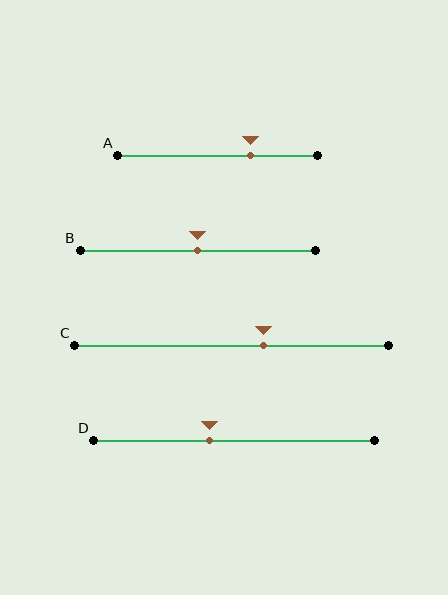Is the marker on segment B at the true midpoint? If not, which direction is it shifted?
Yes, the marker on segment B is at the true midpoint.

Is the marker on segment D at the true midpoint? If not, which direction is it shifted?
No, the marker on segment D is shifted to the left by about 8% of the segment length.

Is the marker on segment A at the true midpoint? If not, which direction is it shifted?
No, the marker on segment A is shifted to the right by about 16% of the segment length.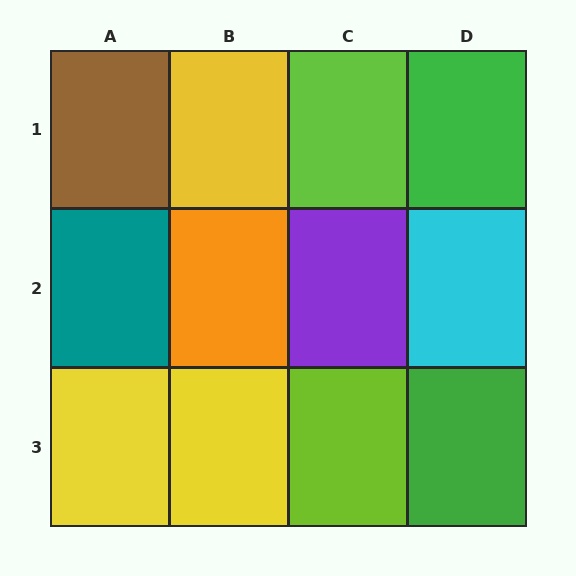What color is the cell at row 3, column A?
Yellow.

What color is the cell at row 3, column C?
Lime.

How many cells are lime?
2 cells are lime.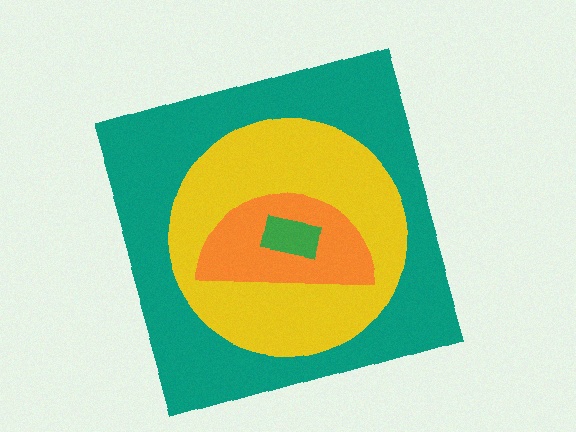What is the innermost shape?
The green rectangle.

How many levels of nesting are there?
4.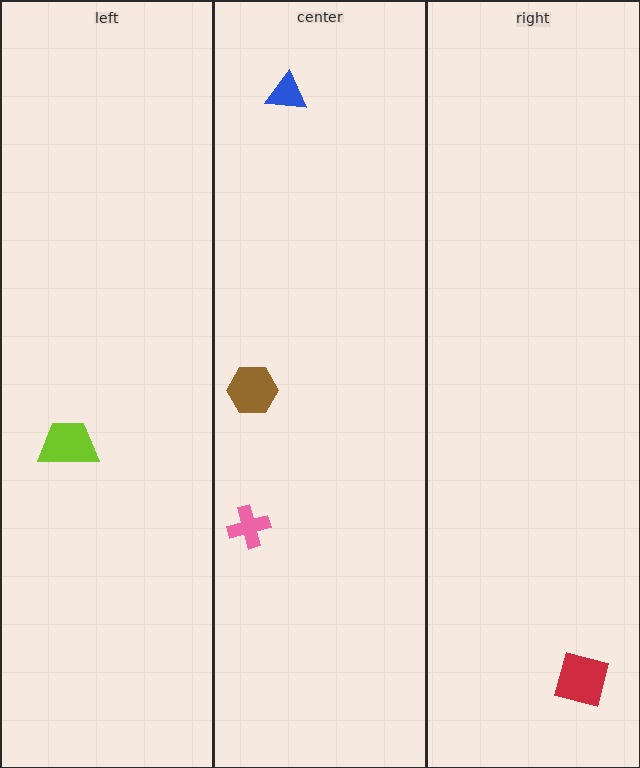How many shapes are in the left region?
1.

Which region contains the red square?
The right region.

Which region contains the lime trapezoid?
The left region.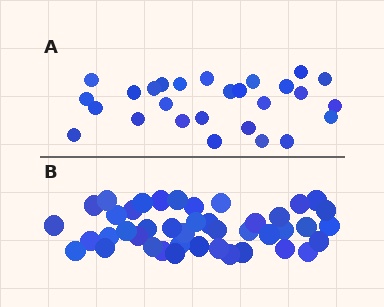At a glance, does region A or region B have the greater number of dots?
Region B (the bottom region) has more dots.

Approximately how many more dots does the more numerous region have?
Region B has approximately 15 more dots than region A.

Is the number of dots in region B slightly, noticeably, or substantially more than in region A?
Region B has substantially more. The ratio is roughly 1.6 to 1.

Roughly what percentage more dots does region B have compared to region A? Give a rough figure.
About 60% more.